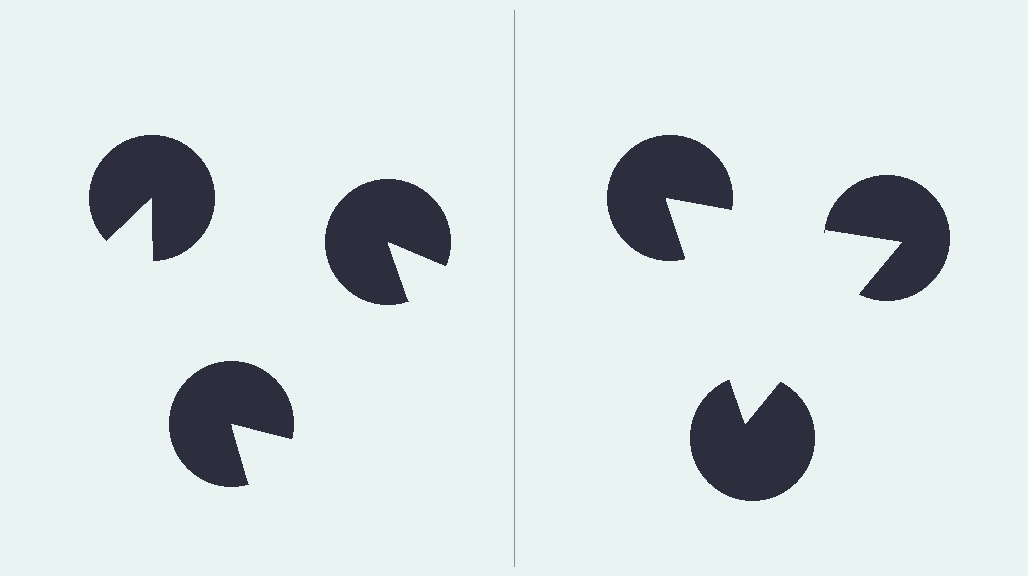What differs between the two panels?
The pac-man discs are positioned identically on both sides; only the wedge orientations differ. On the right they align to a triangle; on the left they are misaligned.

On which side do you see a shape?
An illusory triangle appears on the right side. On the left side the wedge cuts are rotated, so no coherent shape forms.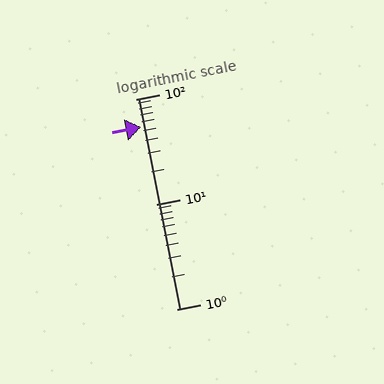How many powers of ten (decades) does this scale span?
The scale spans 2 decades, from 1 to 100.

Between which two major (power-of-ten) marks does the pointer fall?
The pointer is between 10 and 100.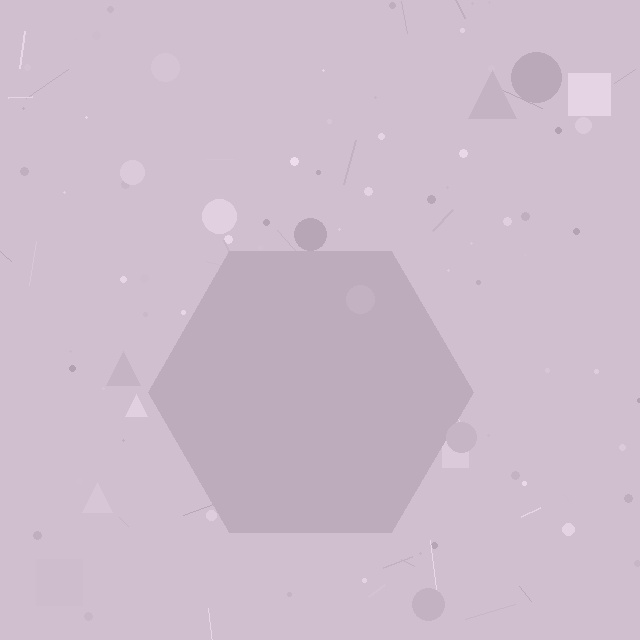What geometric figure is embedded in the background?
A hexagon is embedded in the background.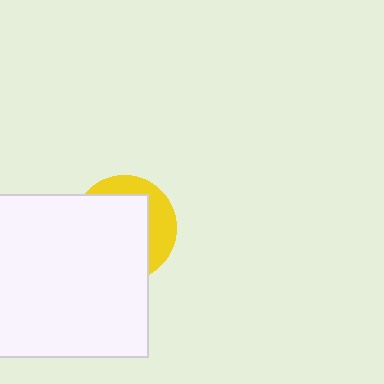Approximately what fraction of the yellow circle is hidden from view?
Roughly 69% of the yellow circle is hidden behind the white square.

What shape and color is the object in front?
The object in front is a white square.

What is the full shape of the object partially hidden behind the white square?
The partially hidden object is a yellow circle.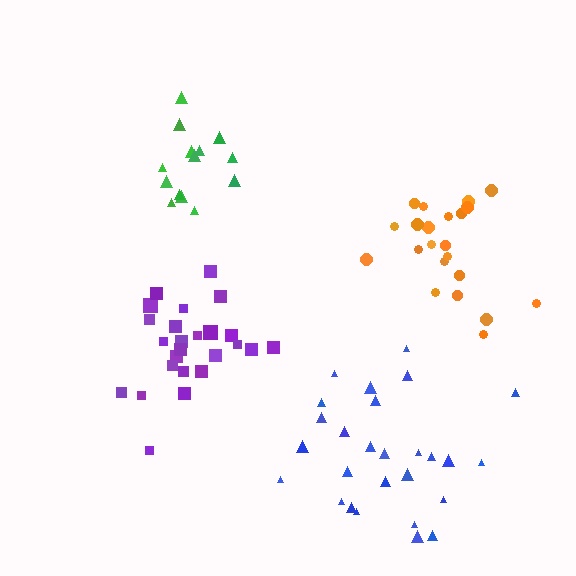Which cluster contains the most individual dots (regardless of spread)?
Blue (27).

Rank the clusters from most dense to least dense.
orange, green, purple, blue.